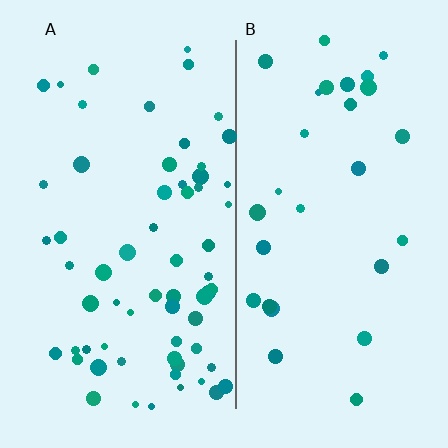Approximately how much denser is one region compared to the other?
Approximately 2.2× — region A over region B.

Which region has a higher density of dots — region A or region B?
A (the left).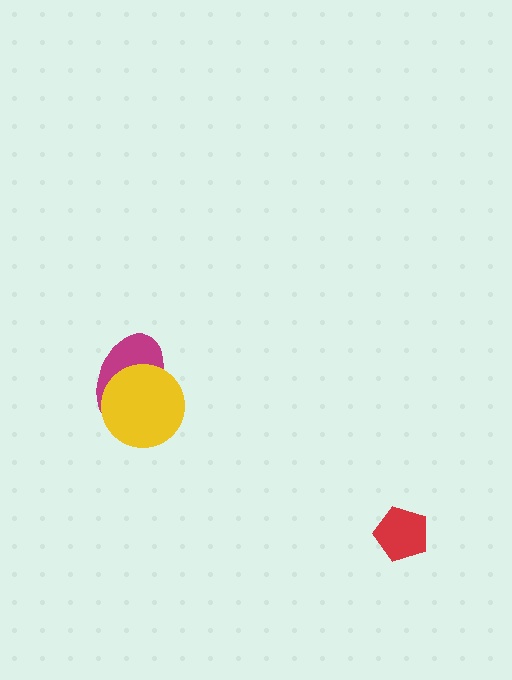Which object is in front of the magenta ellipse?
The yellow circle is in front of the magenta ellipse.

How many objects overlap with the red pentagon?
0 objects overlap with the red pentagon.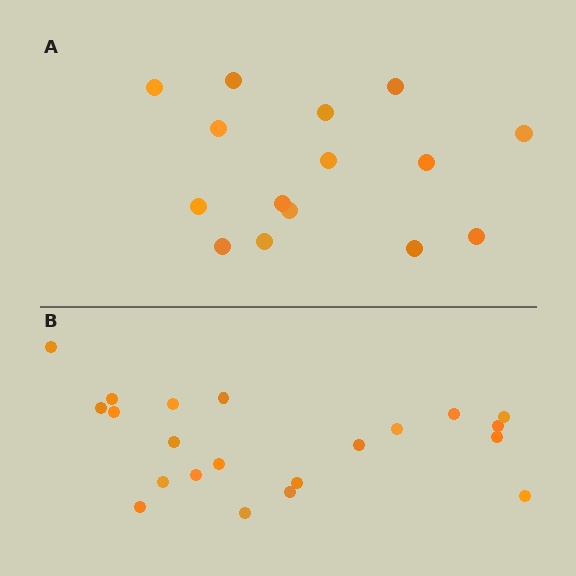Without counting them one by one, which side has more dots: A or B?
Region B (the bottom region) has more dots.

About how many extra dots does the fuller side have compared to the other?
Region B has about 6 more dots than region A.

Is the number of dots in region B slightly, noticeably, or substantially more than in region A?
Region B has noticeably more, but not dramatically so. The ratio is roughly 1.4 to 1.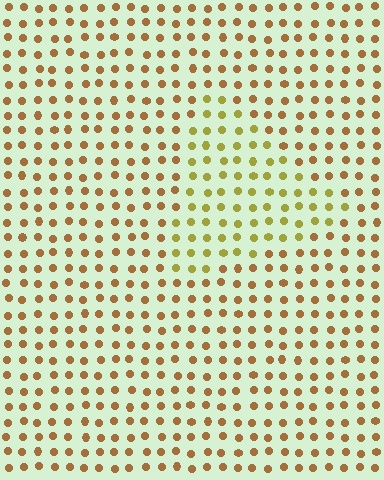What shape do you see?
I see a triangle.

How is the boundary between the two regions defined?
The boundary is defined purely by a slight shift in hue (about 33 degrees). Spacing, size, and orientation are identical on both sides.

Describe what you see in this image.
The image is filled with small brown elements in a uniform arrangement. A triangle-shaped region is visible where the elements are tinted to a slightly different hue, forming a subtle color boundary.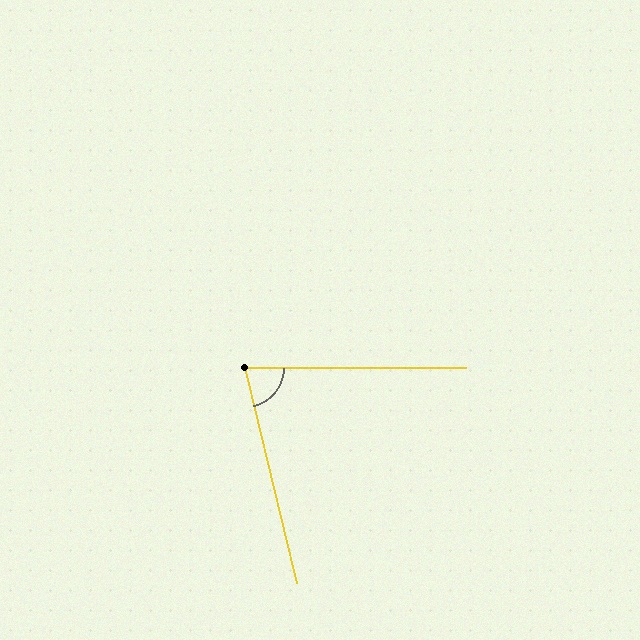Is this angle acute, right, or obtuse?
It is acute.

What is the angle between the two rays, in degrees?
Approximately 77 degrees.